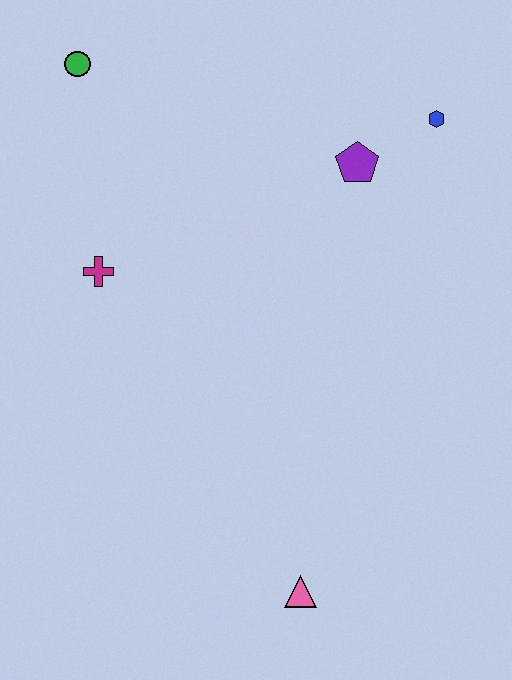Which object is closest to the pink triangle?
The magenta cross is closest to the pink triangle.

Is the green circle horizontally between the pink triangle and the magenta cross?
No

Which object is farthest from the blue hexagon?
The pink triangle is farthest from the blue hexagon.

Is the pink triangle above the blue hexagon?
No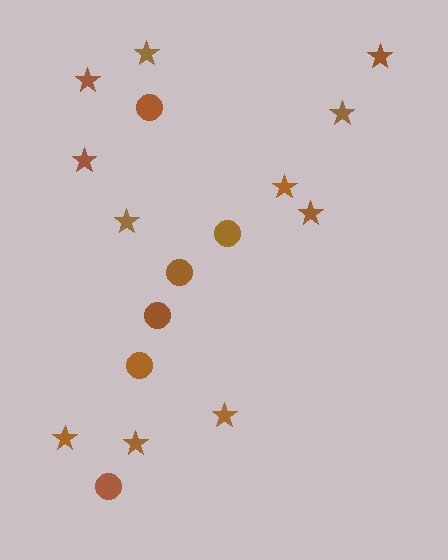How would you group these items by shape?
There are 2 groups: one group of stars (11) and one group of circles (6).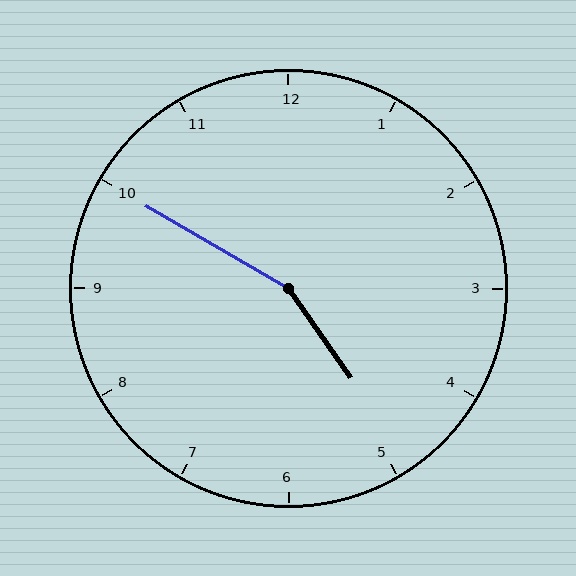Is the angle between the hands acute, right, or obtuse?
It is obtuse.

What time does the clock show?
4:50.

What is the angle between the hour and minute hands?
Approximately 155 degrees.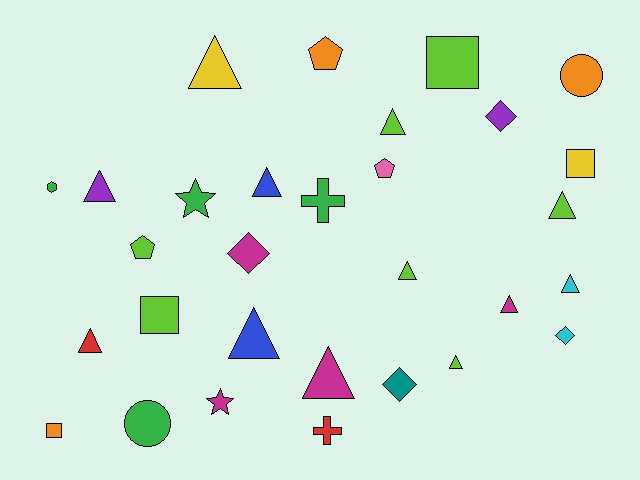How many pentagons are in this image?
There are 3 pentagons.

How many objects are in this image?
There are 30 objects.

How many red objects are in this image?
There are 2 red objects.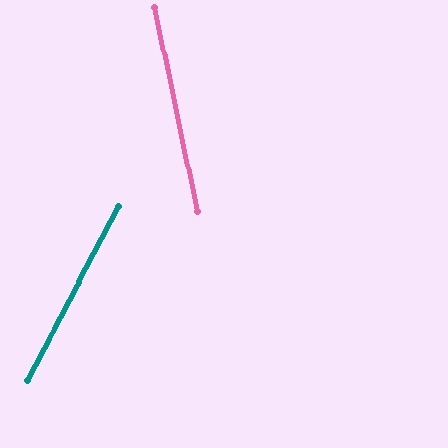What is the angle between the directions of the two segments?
Approximately 39 degrees.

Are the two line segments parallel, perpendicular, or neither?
Neither parallel nor perpendicular — they differ by about 39°.